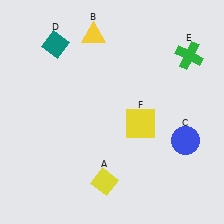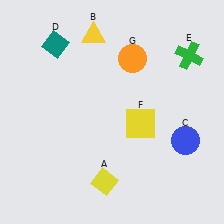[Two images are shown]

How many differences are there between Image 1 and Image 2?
There is 1 difference between the two images.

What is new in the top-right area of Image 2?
An orange circle (G) was added in the top-right area of Image 2.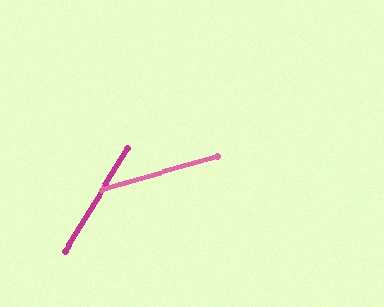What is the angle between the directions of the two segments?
Approximately 42 degrees.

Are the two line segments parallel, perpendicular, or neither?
Neither parallel nor perpendicular — they differ by about 42°.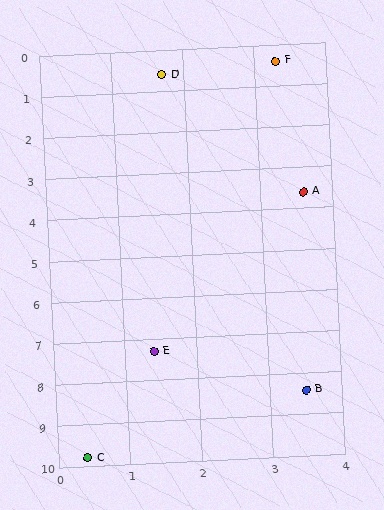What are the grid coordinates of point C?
Point C is at approximately (0.4, 9.8).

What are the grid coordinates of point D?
Point D is at approximately (1.7, 0.6).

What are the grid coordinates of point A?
Point A is at approximately (3.6, 3.6).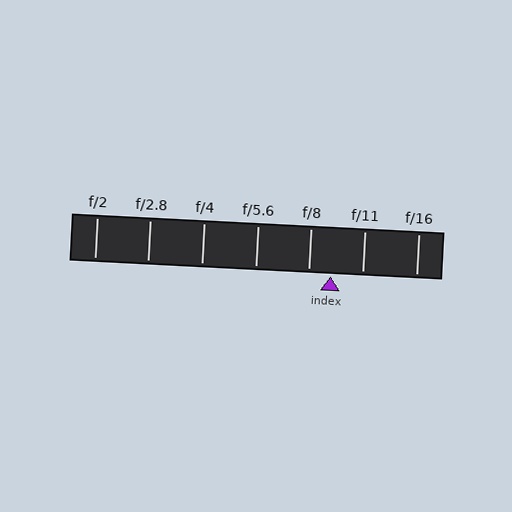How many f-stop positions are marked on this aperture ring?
There are 7 f-stop positions marked.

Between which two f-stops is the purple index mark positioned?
The index mark is between f/8 and f/11.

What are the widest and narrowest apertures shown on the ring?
The widest aperture shown is f/2 and the narrowest is f/16.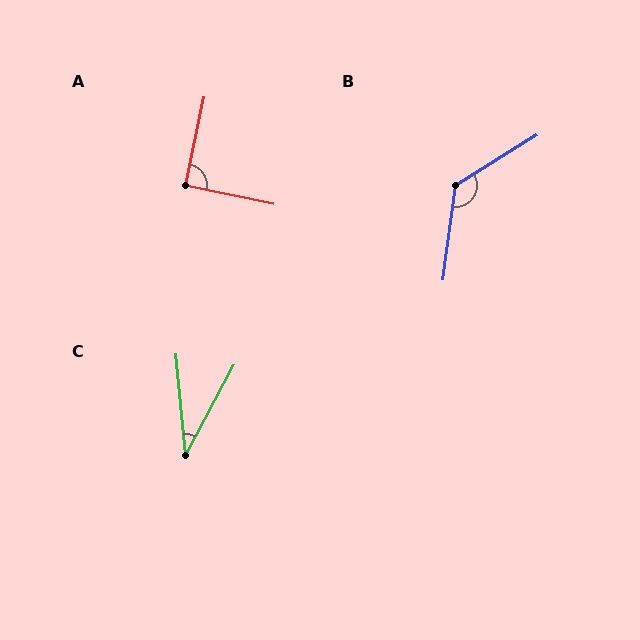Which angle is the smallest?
C, at approximately 34 degrees.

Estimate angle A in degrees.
Approximately 90 degrees.